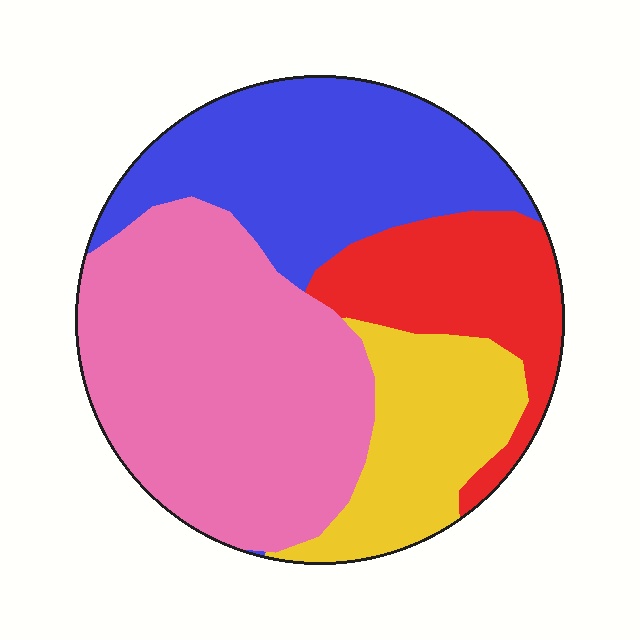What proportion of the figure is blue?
Blue takes up between a quarter and a half of the figure.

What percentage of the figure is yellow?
Yellow takes up about one sixth (1/6) of the figure.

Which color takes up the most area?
Pink, at roughly 40%.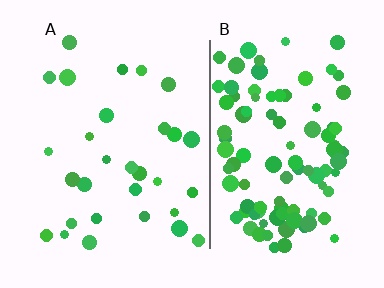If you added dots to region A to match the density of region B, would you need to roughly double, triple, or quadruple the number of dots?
Approximately triple.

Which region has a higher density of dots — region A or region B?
B (the right).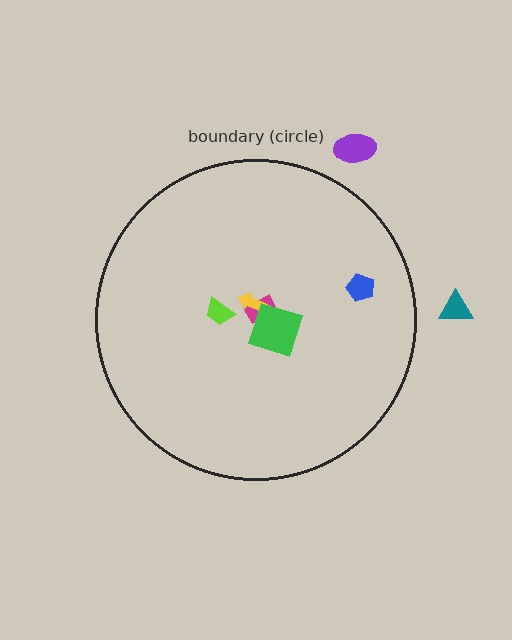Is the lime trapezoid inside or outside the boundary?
Inside.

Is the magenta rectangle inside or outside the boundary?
Inside.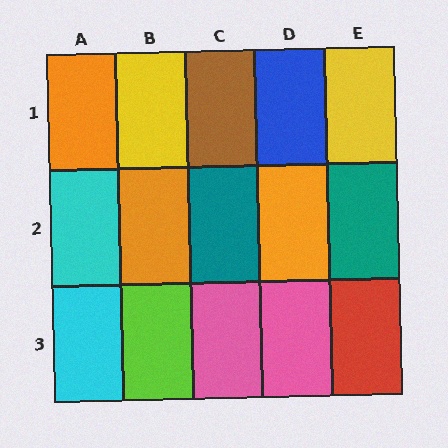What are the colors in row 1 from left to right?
Orange, yellow, brown, blue, yellow.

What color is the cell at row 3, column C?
Pink.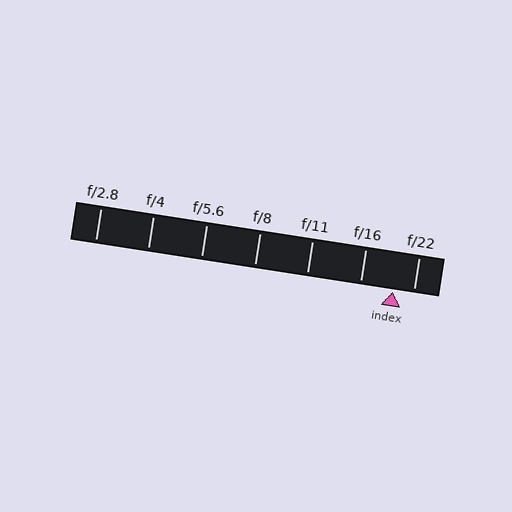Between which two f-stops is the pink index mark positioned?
The index mark is between f/16 and f/22.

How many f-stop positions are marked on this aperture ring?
There are 7 f-stop positions marked.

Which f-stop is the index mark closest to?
The index mark is closest to f/22.